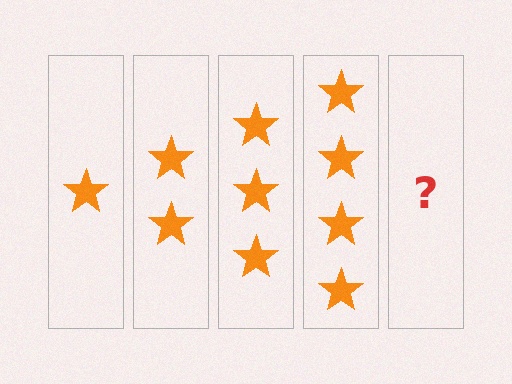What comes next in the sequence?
The next element should be 5 stars.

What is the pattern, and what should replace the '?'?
The pattern is that each step adds one more star. The '?' should be 5 stars.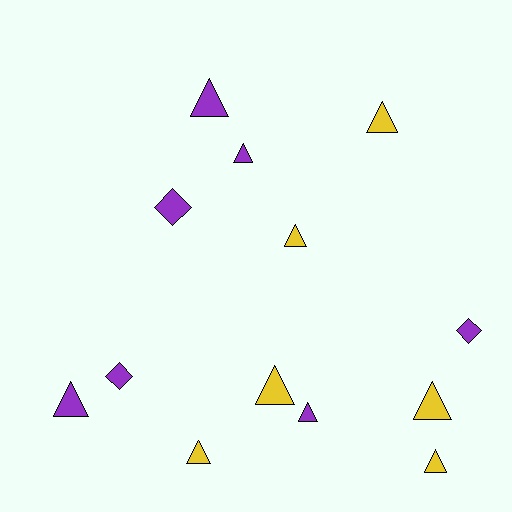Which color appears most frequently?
Purple, with 7 objects.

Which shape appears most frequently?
Triangle, with 10 objects.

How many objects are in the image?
There are 13 objects.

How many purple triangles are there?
There are 4 purple triangles.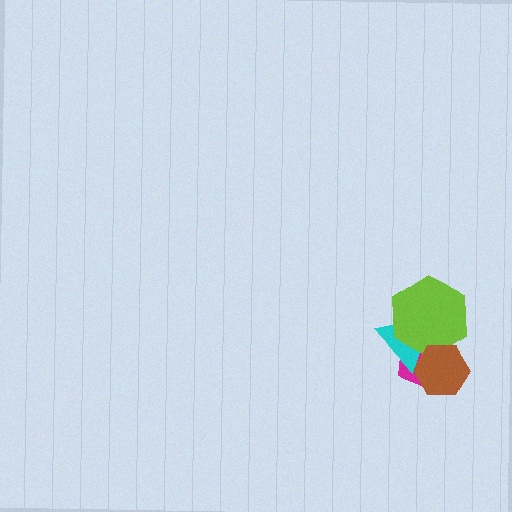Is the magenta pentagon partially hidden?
Yes, it is partially covered by another shape.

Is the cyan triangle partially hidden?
Yes, it is partially covered by another shape.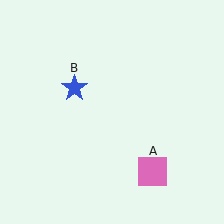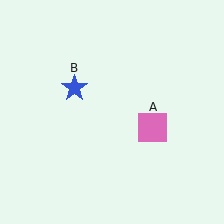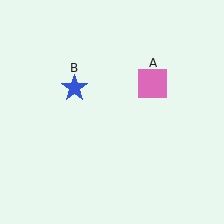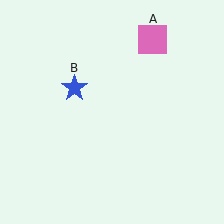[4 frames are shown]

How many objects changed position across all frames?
1 object changed position: pink square (object A).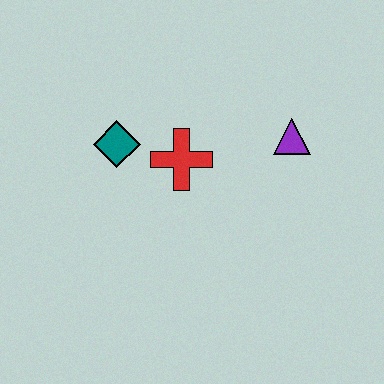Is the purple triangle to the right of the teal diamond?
Yes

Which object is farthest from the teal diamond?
The purple triangle is farthest from the teal diamond.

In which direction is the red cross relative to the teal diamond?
The red cross is to the right of the teal diamond.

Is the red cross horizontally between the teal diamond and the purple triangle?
Yes